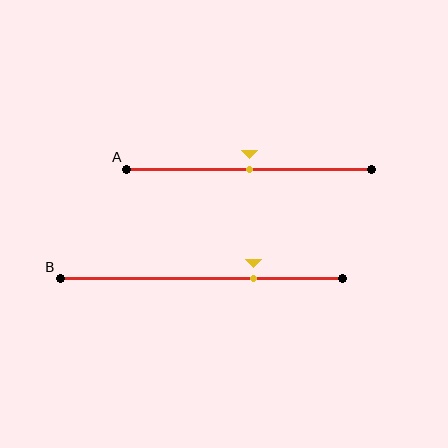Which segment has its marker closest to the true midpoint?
Segment A has its marker closest to the true midpoint.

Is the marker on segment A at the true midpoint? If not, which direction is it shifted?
Yes, the marker on segment A is at the true midpoint.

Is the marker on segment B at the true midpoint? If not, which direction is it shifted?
No, the marker on segment B is shifted to the right by about 18% of the segment length.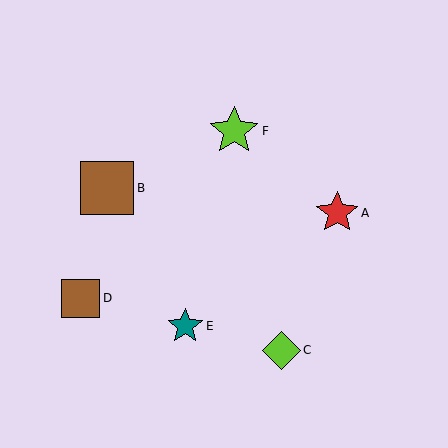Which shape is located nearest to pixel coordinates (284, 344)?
The lime diamond (labeled C) at (281, 350) is nearest to that location.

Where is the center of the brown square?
The center of the brown square is at (81, 298).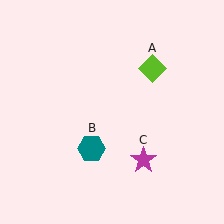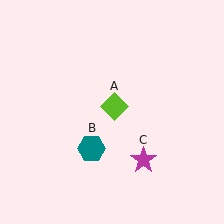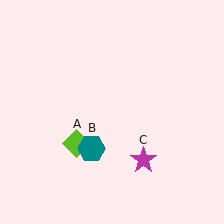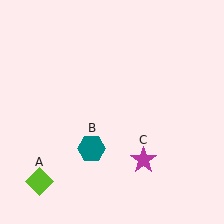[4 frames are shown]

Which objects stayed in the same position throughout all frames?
Teal hexagon (object B) and magenta star (object C) remained stationary.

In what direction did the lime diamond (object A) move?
The lime diamond (object A) moved down and to the left.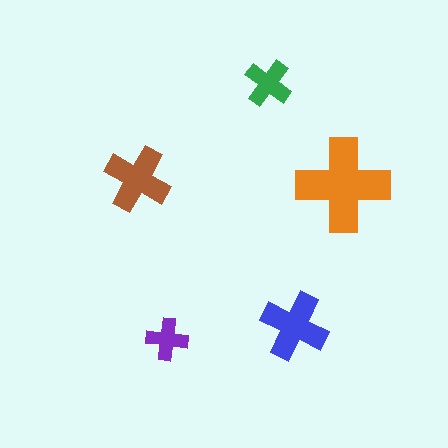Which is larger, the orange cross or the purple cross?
The orange one.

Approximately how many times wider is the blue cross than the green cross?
About 1.5 times wider.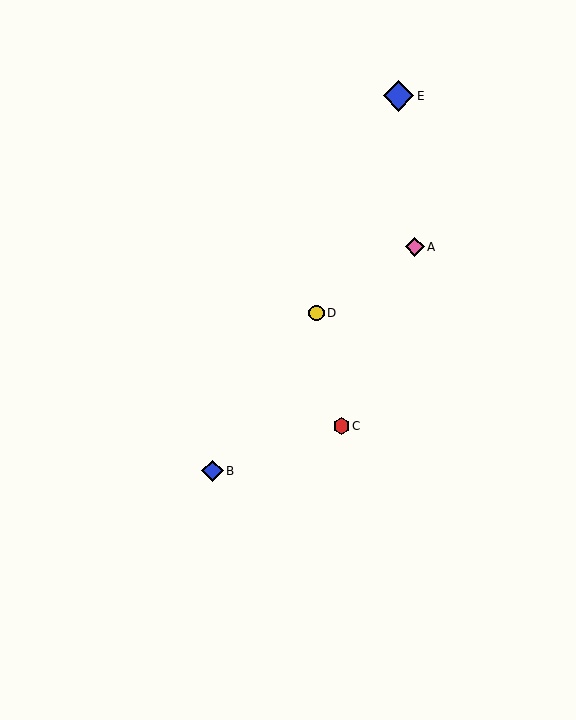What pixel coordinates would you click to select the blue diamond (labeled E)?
Click at (399, 96) to select the blue diamond E.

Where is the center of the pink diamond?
The center of the pink diamond is at (415, 247).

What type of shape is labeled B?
Shape B is a blue diamond.